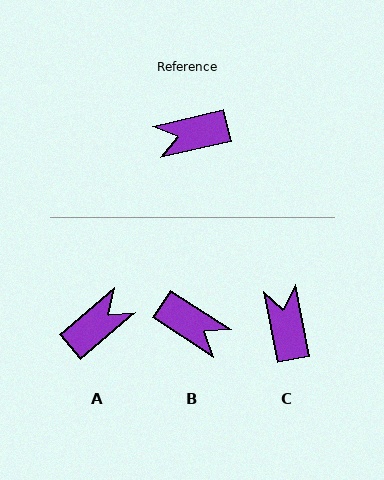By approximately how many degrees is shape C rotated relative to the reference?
Approximately 92 degrees clockwise.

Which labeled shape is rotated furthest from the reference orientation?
A, about 153 degrees away.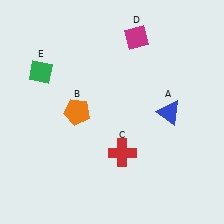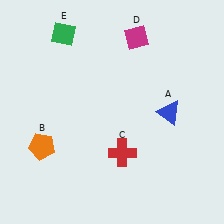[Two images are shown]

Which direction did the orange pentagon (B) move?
The orange pentagon (B) moved left.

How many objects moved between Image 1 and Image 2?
2 objects moved between the two images.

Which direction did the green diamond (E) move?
The green diamond (E) moved up.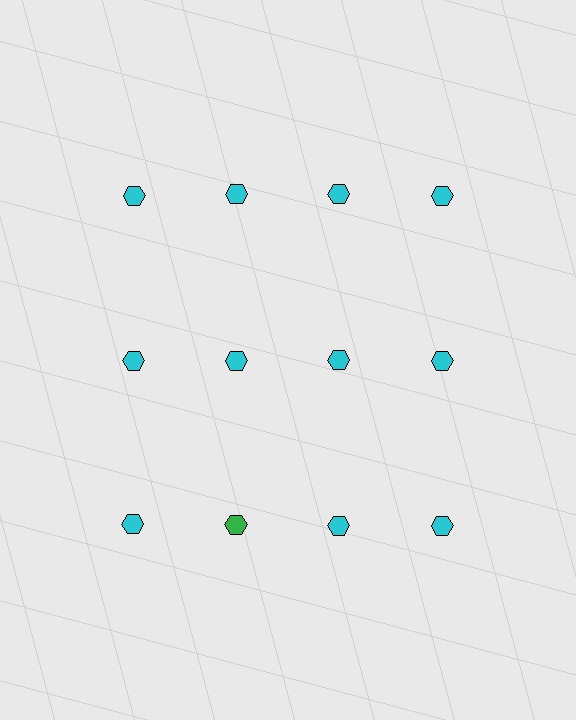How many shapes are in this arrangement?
There are 12 shapes arranged in a grid pattern.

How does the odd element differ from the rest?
It has a different color: green instead of cyan.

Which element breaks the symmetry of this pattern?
The green hexagon in the third row, second from left column breaks the symmetry. All other shapes are cyan hexagons.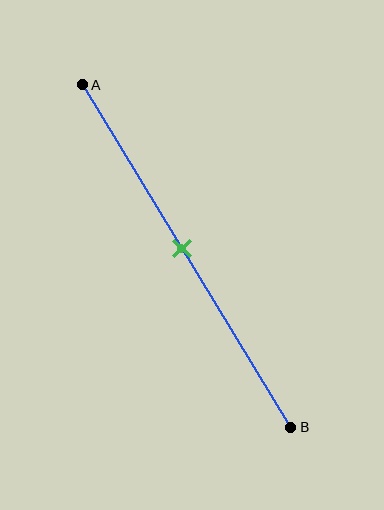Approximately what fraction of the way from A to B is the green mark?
The green mark is approximately 50% of the way from A to B.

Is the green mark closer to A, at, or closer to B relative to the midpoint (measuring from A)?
The green mark is approximately at the midpoint of segment AB.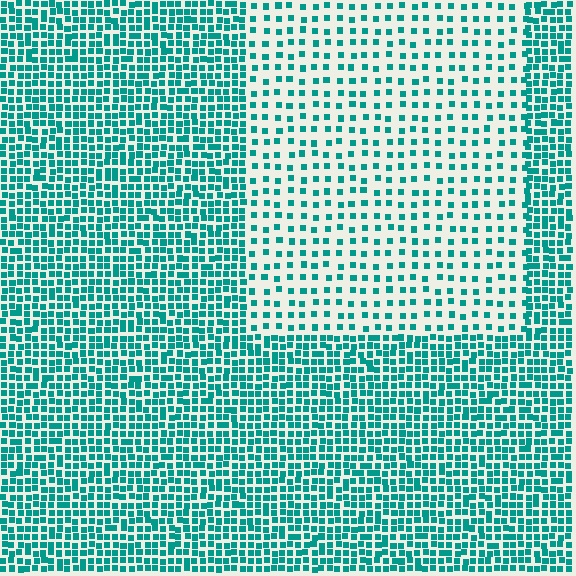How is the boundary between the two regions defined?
The boundary is defined by a change in element density (approximately 2.4x ratio). All elements are the same color, size, and shape.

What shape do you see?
I see a rectangle.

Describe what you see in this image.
The image contains small teal elements arranged at two different densities. A rectangle-shaped region is visible where the elements are less densely packed than the surrounding area.